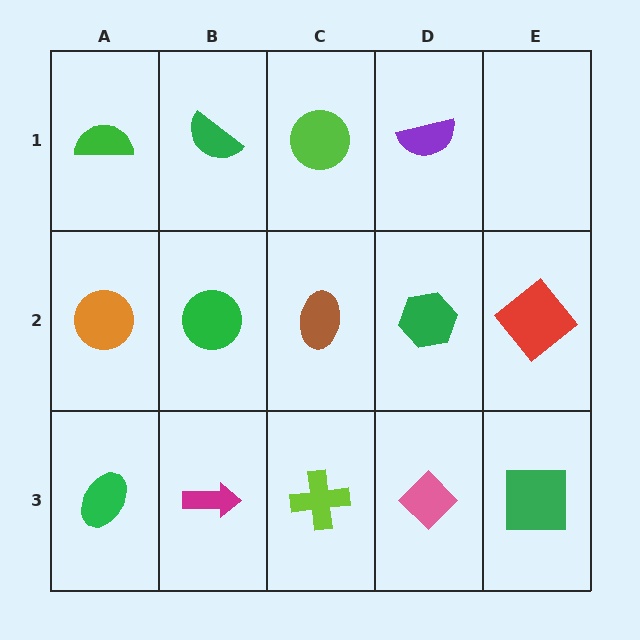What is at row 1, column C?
A lime circle.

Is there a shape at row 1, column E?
No, that cell is empty.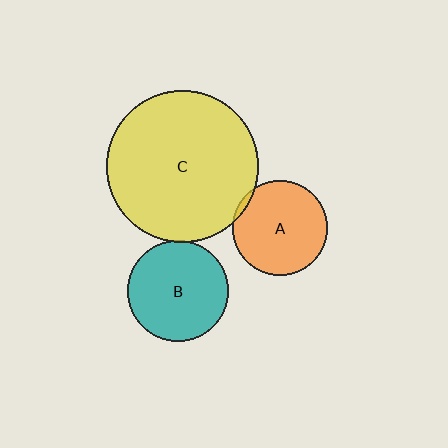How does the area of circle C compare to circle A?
Approximately 2.6 times.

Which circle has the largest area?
Circle C (yellow).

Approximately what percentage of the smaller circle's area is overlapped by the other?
Approximately 5%.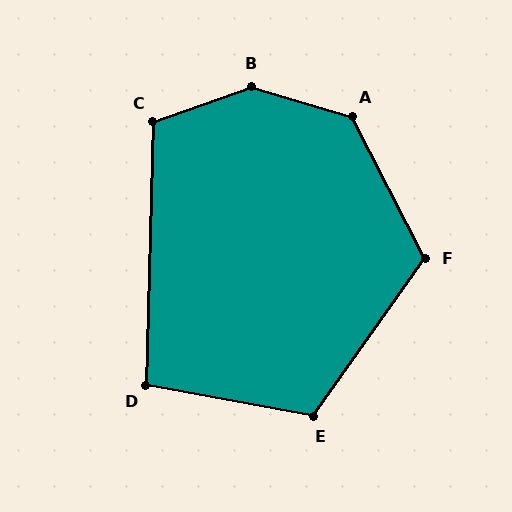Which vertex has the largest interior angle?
B, at approximately 144 degrees.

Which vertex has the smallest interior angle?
D, at approximately 99 degrees.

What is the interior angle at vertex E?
Approximately 115 degrees (obtuse).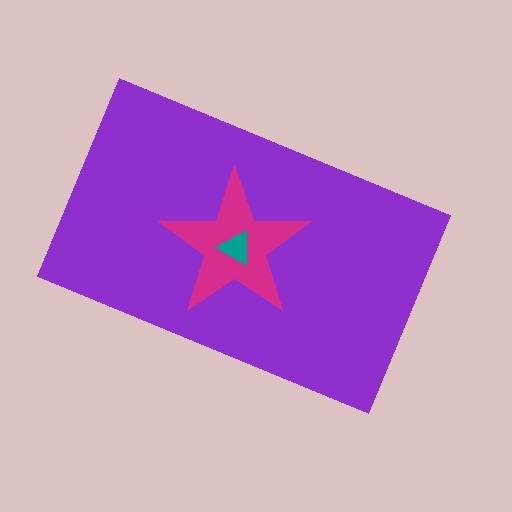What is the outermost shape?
The purple rectangle.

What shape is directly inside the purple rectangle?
The magenta star.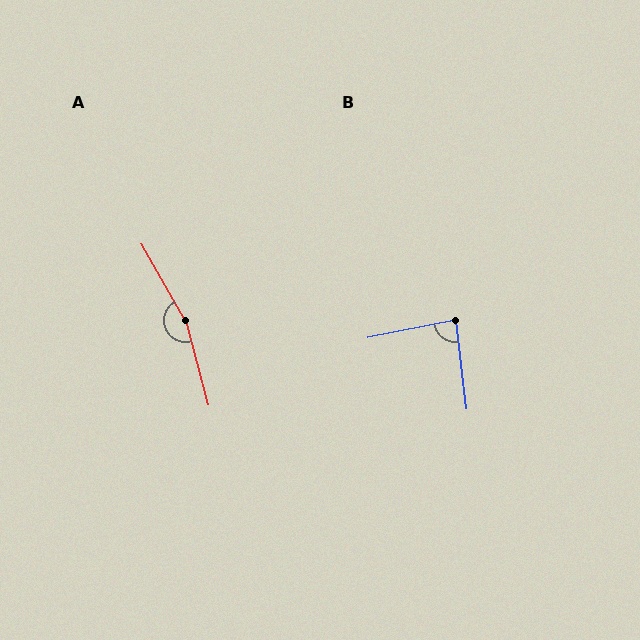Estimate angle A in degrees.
Approximately 165 degrees.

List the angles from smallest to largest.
B (85°), A (165°).